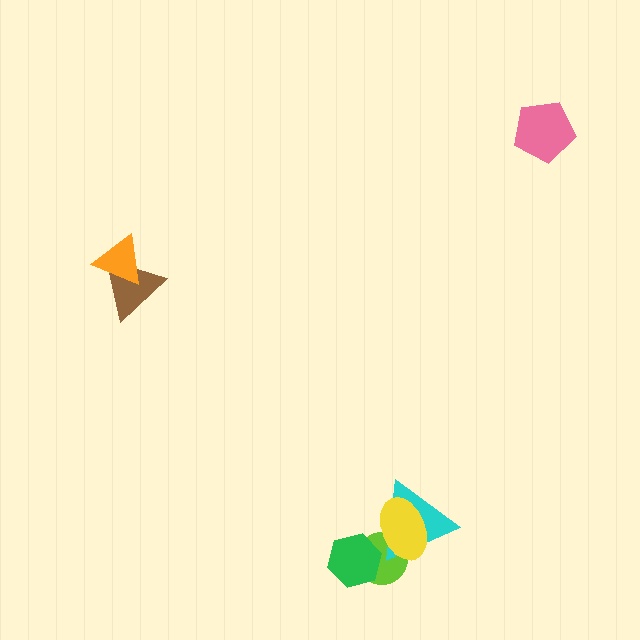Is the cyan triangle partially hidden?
Yes, it is partially covered by another shape.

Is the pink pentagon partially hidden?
No, no other shape covers it.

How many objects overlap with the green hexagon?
1 object overlaps with the green hexagon.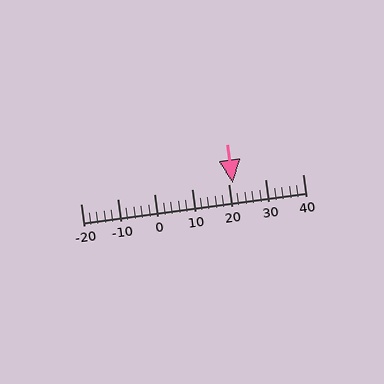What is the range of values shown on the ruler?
The ruler shows values from -20 to 40.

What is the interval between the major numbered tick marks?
The major tick marks are spaced 10 units apart.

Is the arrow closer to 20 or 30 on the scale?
The arrow is closer to 20.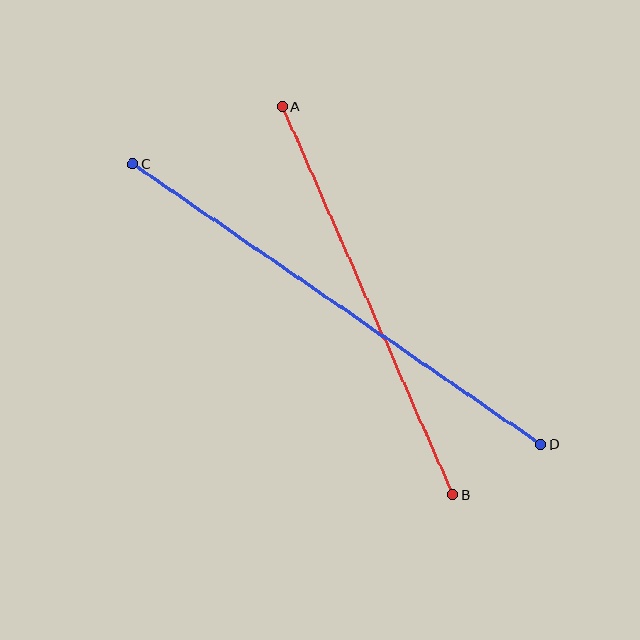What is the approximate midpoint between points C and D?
The midpoint is at approximately (337, 304) pixels.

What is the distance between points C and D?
The distance is approximately 495 pixels.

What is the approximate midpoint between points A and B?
The midpoint is at approximately (368, 301) pixels.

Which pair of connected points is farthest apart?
Points C and D are farthest apart.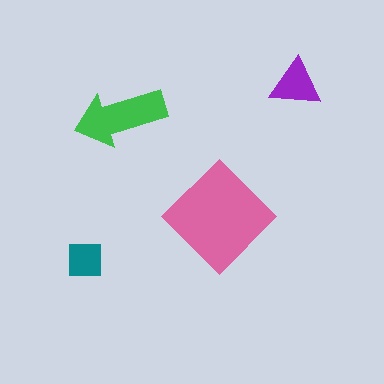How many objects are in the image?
There are 4 objects in the image.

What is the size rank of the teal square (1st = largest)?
4th.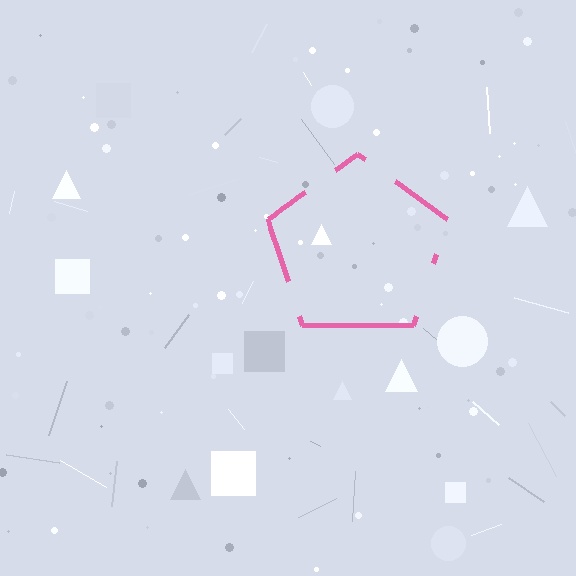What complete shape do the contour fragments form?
The contour fragments form a pentagon.